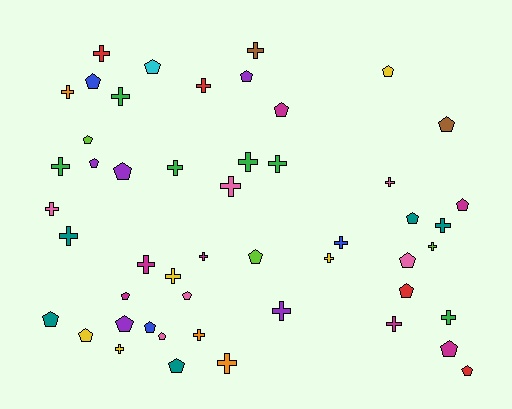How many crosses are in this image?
There are 26 crosses.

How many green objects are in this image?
There are 6 green objects.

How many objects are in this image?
There are 50 objects.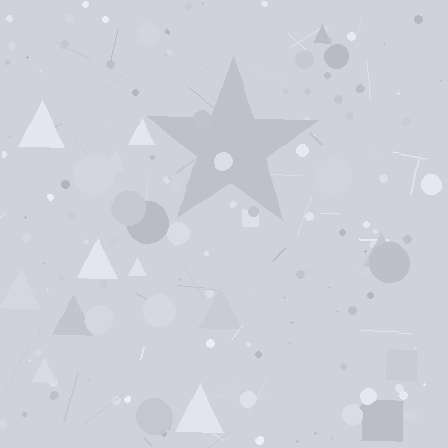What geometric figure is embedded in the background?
A star is embedded in the background.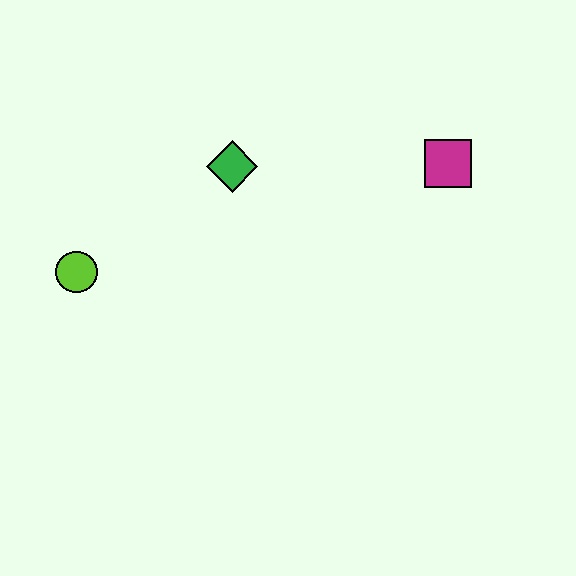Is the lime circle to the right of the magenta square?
No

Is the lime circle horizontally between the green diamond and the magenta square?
No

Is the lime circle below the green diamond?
Yes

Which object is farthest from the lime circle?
The magenta square is farthest from the lime circle.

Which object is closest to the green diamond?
The lime circle is closest to the green diamond.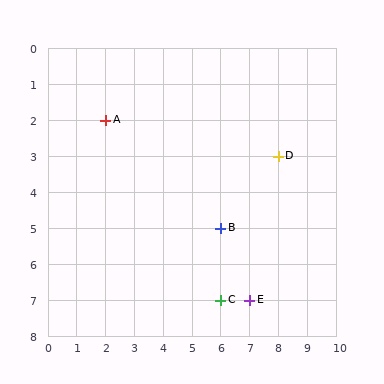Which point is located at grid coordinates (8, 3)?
Point D is at (8, 3).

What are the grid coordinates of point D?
Point D is at grid coordinates (8, 3).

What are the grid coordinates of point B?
Point B is at grid coordinates (6, 5).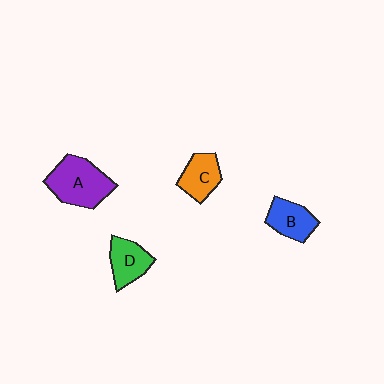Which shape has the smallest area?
Shape C (orange).